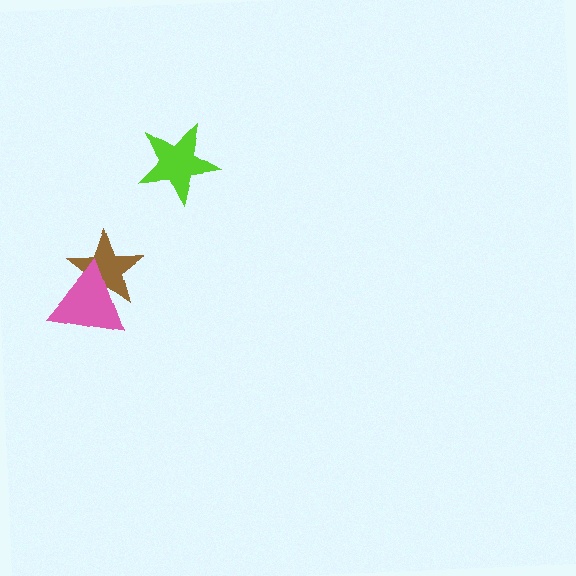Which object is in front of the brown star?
The pink triangle is in front of the brown star.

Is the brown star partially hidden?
Yes, it is partially covered by another shape.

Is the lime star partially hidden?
No, no other shape covers it.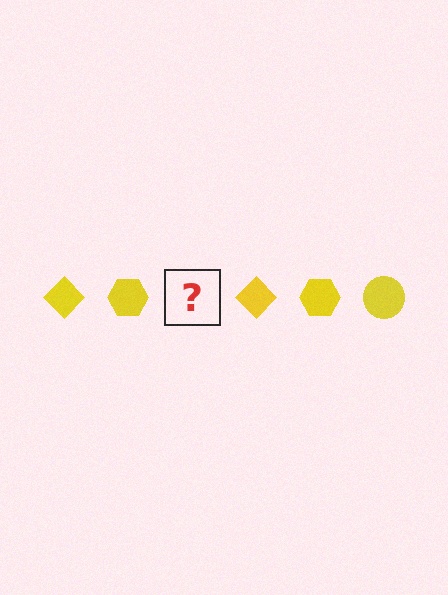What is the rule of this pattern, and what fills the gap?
The rule is that the pattern cycles through diamond, hexagon, circle shapes in yellow. The gap should be filled with a yellow circle.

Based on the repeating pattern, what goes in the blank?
The blank should be a yellow circle.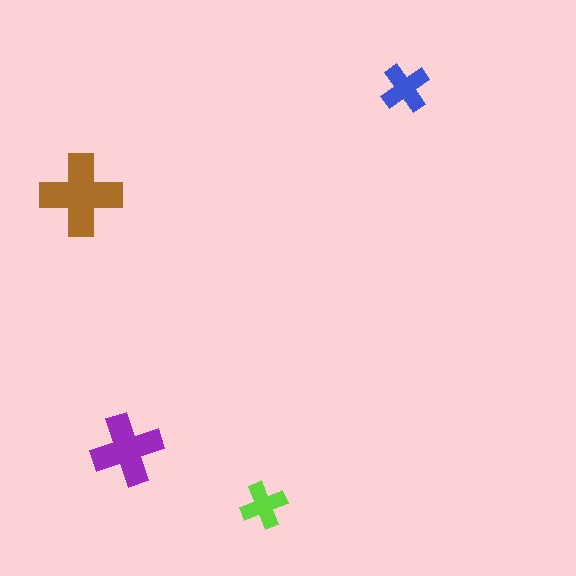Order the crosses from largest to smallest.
the brown one, the purple one, the blue one, the lime one.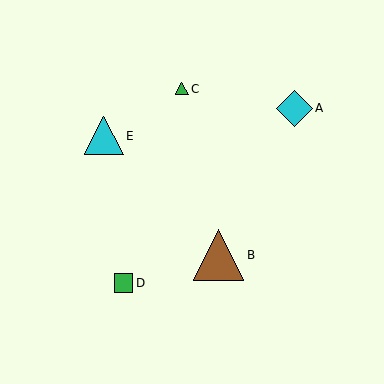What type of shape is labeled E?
Shape E is a cyan triangle.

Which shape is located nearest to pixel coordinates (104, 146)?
The cyan triangle (labeled E) at (104, 136) is nearest to that location.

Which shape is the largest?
The brown triangle (labeled B) is the largest.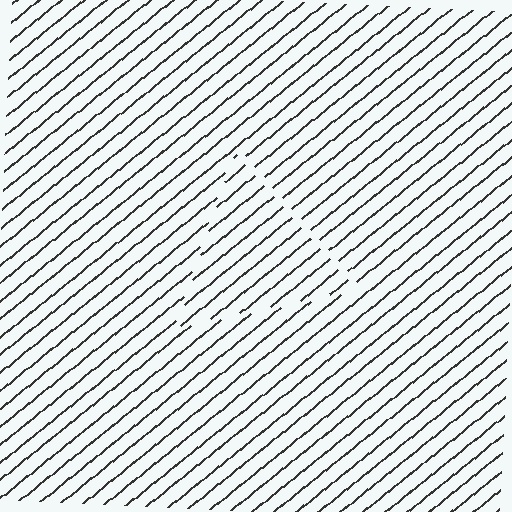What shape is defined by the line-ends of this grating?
An illusory triangle. The interior of the shape contains the same grating, shifted by half a period — the contour is defined by the phase discontinuity where line-ends from the inner and outer gratings abut.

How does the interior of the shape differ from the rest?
The interior of the shape contains the same grating, shifted by half a period — the contour is defined by the phase discontinuity where line-ends from the inner and outer gratings abut.